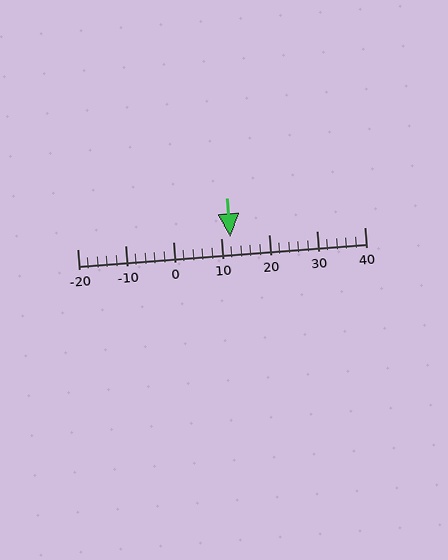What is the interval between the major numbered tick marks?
The major tick marks are spaced 10 units apart.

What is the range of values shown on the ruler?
The ruler shows values from -20 to 40.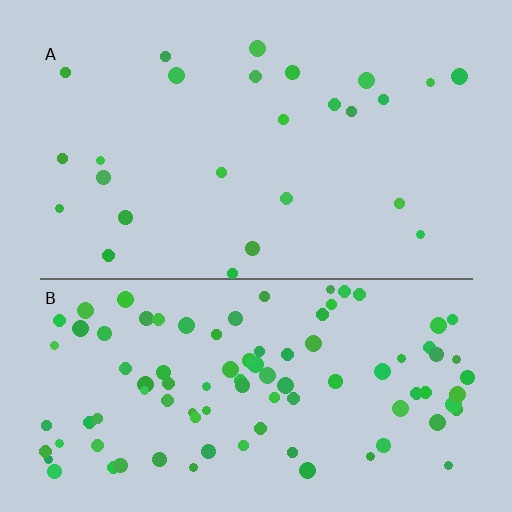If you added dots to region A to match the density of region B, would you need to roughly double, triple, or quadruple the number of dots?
Approximately quadruple.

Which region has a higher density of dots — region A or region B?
B (the bottom).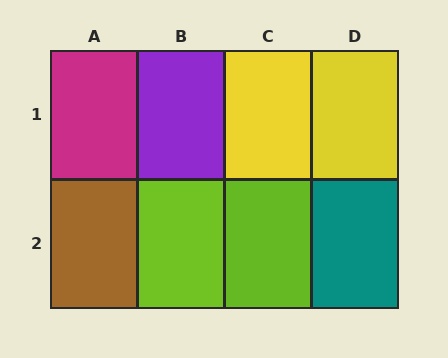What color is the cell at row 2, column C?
Lime.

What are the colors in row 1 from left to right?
Magenta, purple, yellow, yellow.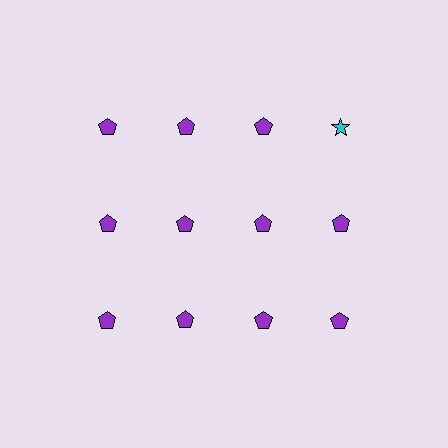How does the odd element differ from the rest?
It differs in both color (cyan instead of purple) and shape (star instead of pentagon).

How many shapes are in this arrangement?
There are 12 shapes arranged in a grid pattern.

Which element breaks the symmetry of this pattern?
The cyan star in the top row, second from right column breaks the symmetry. All other shapes are purple pentagons.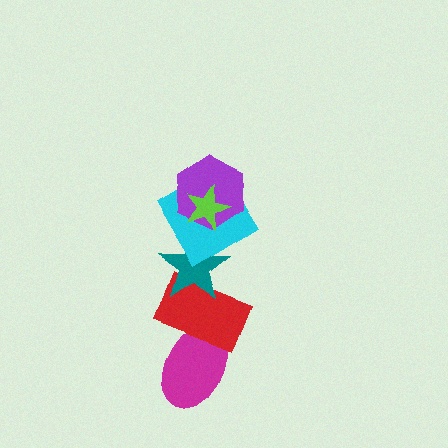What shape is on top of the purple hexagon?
The lime star is on top of the purple hexagon.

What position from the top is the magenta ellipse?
The magenta ellipse is 6th from the top.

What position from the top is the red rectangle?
The red rectangle is 5th from the top.